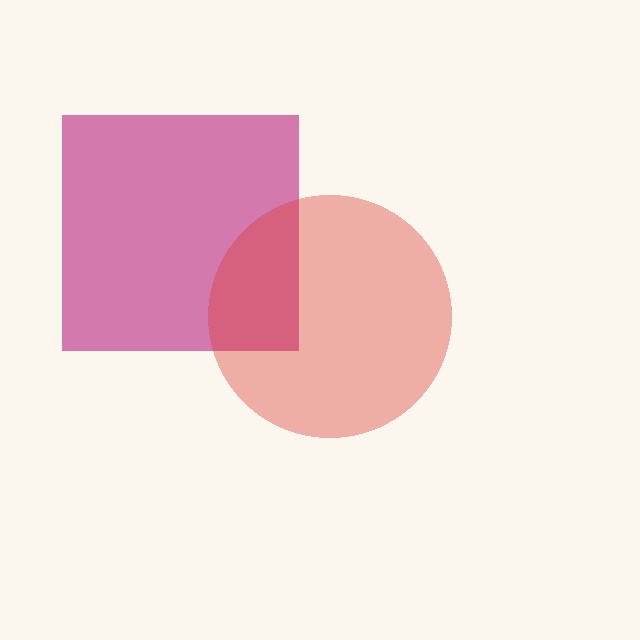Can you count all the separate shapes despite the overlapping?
Yes, there are 2 separate shapes.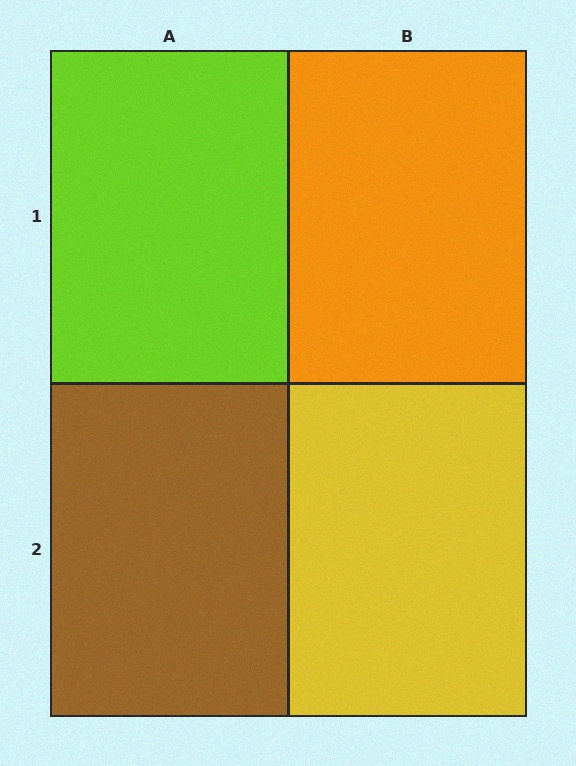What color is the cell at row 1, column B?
Orange.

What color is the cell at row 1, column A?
Lime.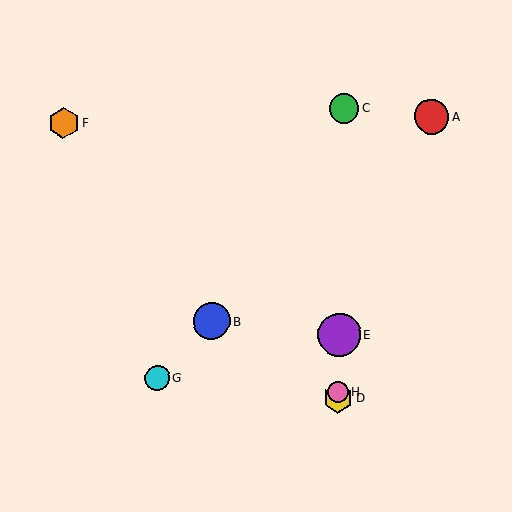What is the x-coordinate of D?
Object D is at x≈338.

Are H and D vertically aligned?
Yes, both are at x≈338.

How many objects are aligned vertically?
4 objects (C, D, E, H) are aligned vertically.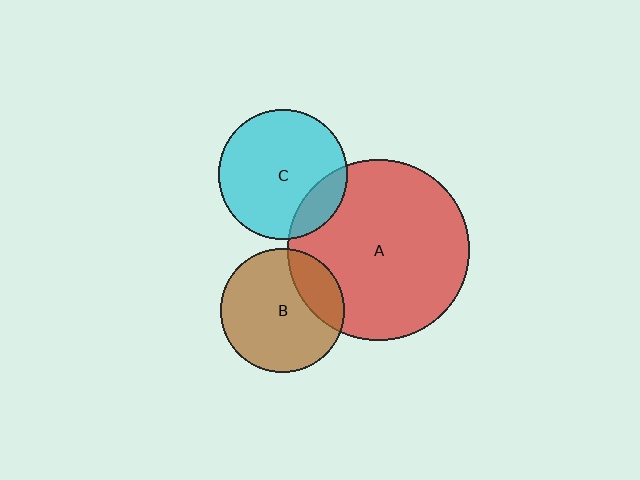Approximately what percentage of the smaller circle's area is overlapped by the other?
Approximately 15%.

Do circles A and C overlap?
Yes.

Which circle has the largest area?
Circle A (red).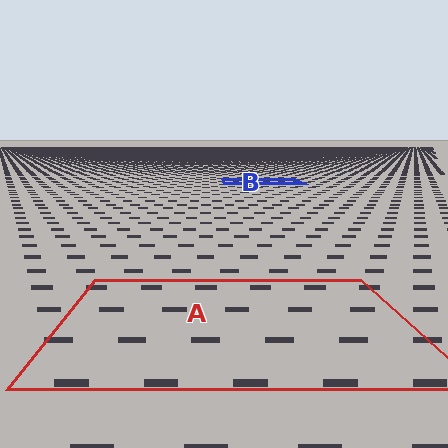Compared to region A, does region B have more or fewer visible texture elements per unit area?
Region B has more texture elements per unit area — they are packed more densely because it is farther away.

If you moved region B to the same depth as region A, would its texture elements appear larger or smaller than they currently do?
They would appear larger. At a closer depth, the same texture elements are projected at a bigger on-screen size.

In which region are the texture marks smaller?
The texture marks are smaller in region B, because it is farther away.